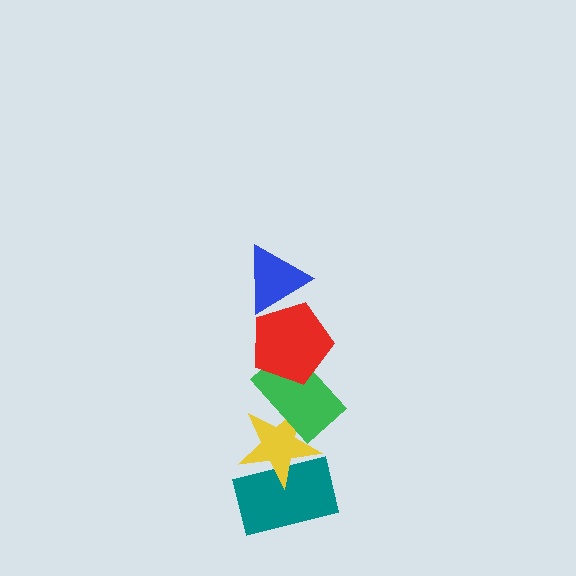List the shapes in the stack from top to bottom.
From top to bottom: the blue triangle, the red pentagon, the green rectangle, the yellow star, the teal rectangle.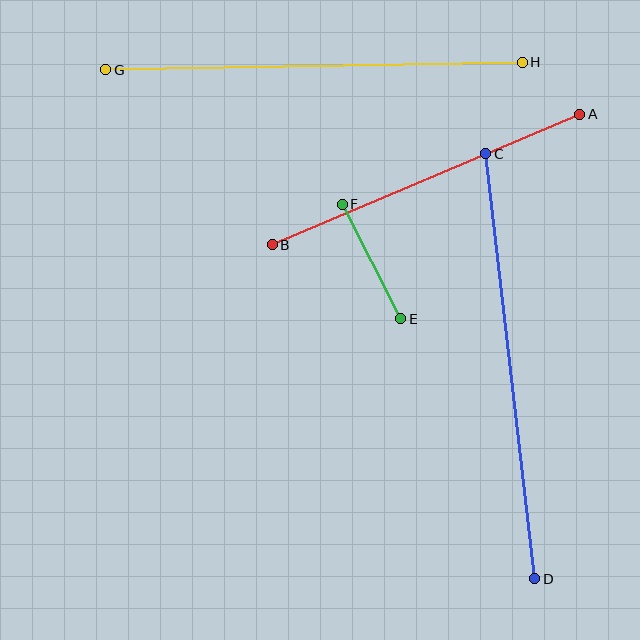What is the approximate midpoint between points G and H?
The midpoint is at approximately (314, 66) pixels.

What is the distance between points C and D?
The distance is approximately 428 pixels.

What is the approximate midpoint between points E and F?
The midpoint is at approximately (372, 261) pixels.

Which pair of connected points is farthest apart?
Points C and D are farthest apart.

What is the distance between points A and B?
The distance is approximately 334 pixels.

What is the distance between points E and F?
The distance is approximately 129 pixels.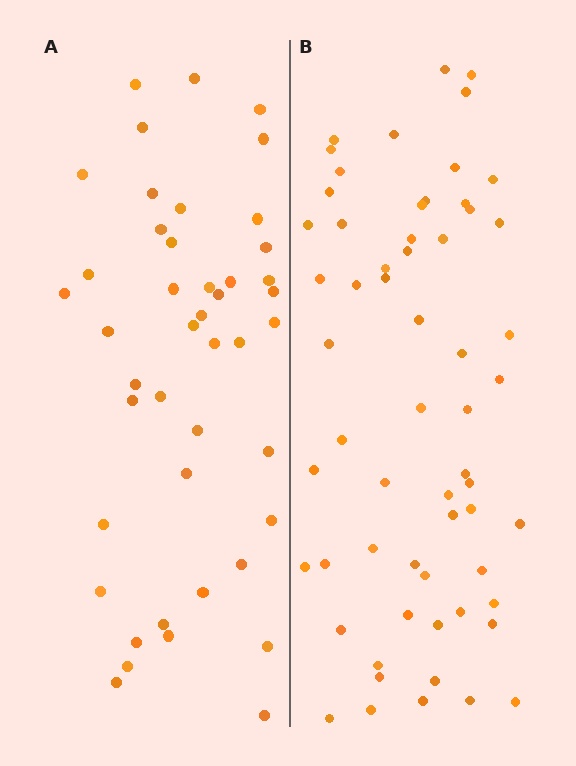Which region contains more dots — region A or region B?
Region B (the right region) has more dots.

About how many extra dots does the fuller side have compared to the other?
Region B has approximately 15 more dots than region A.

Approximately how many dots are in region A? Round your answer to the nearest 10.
About 40 dots. (The exact count is 44, which rounds to 40.)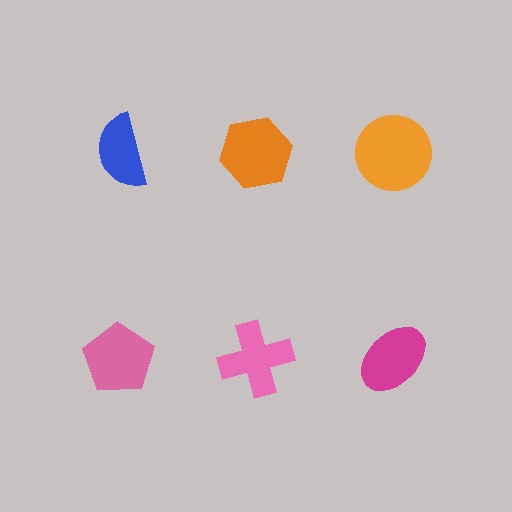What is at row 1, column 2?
An orange hexagon.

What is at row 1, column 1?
A blue semicircle.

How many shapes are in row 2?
3 shapes.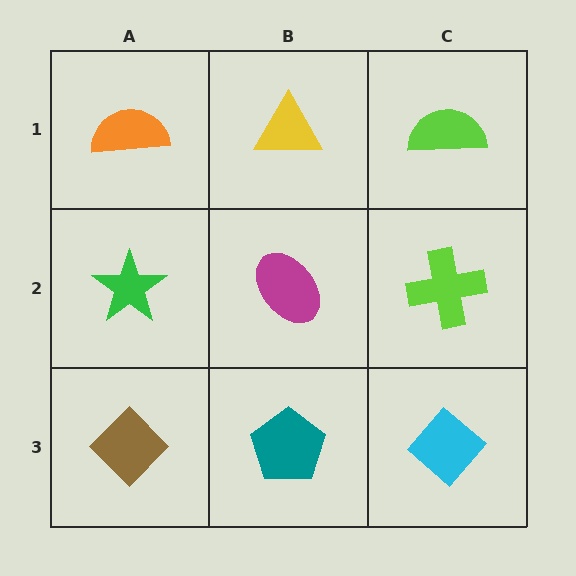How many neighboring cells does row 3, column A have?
2.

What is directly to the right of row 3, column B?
A cyan diamond.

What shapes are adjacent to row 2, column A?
An orange semicircle (row 1, column A), a brown diamond (row 3, column A), a magenta ellipse (row 2, column B).